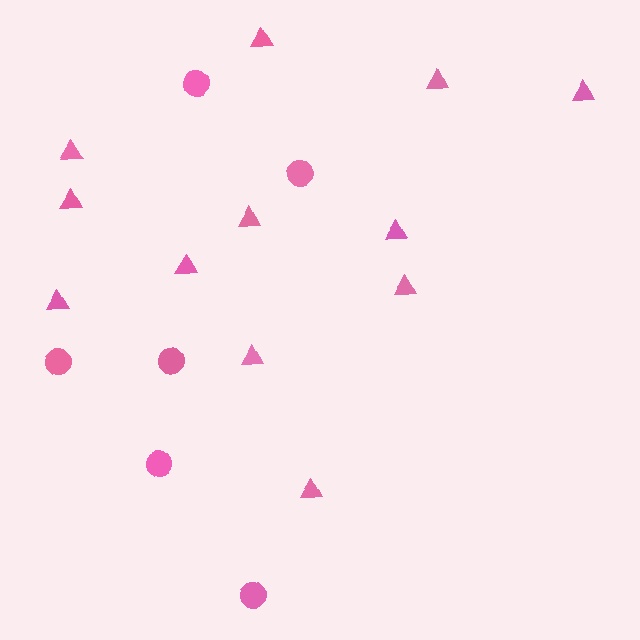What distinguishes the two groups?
There are 2 groups: one group of circles (6) and one group of triangles (12).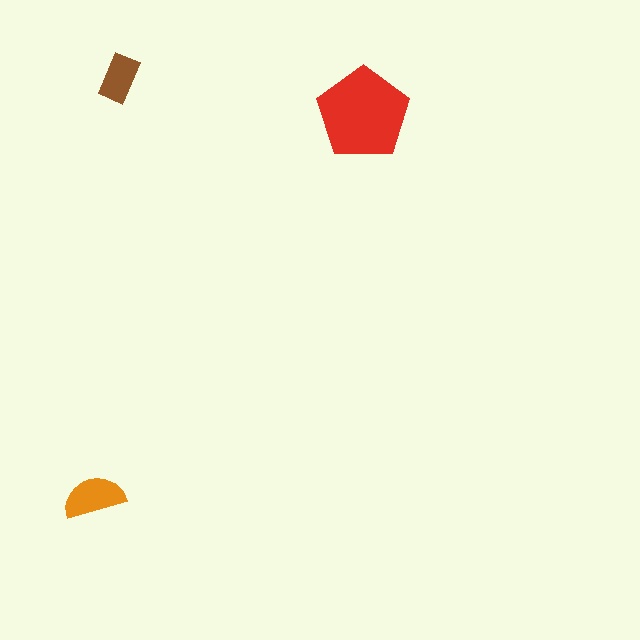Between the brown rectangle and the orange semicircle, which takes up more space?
The orange semicircle.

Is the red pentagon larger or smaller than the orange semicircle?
Larger.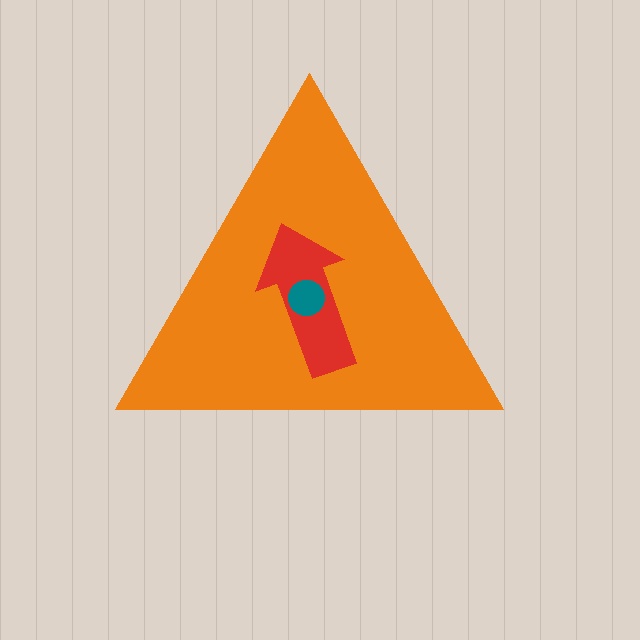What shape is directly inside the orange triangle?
The red arrow.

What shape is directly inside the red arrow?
The teal circle.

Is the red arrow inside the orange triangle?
Yes.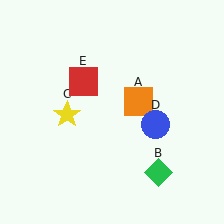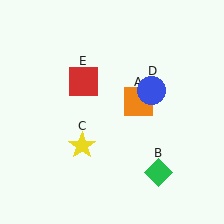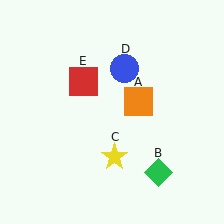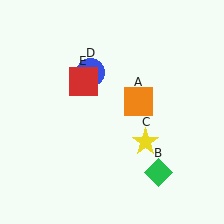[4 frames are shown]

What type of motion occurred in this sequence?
The yellow star (object C), blue circle (object D) rotated counterclockwise around the center of the scene.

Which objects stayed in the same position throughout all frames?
Orange square (object A) and green diamond (object B) and red square (object E) remained stationary.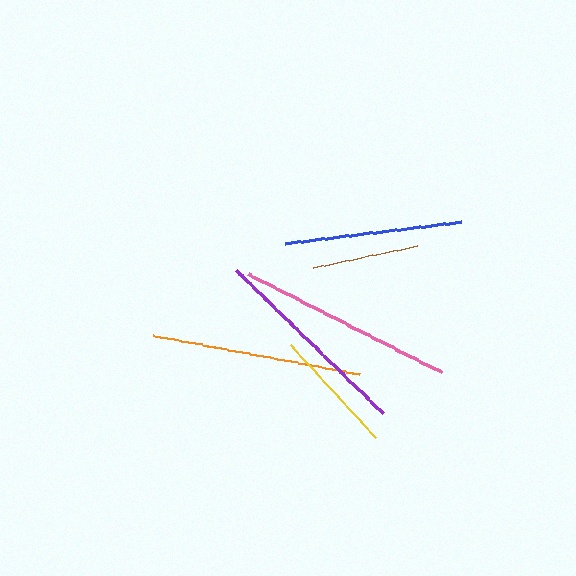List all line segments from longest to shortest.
From longest to shortest: pink, orange, purple, blue, yellow, brown.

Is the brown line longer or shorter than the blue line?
The blue line is longer than the brown line.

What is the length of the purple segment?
The purple segment is approximately 205 pixels long.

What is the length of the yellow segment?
The yellow segment is approximately 126 pixels long.